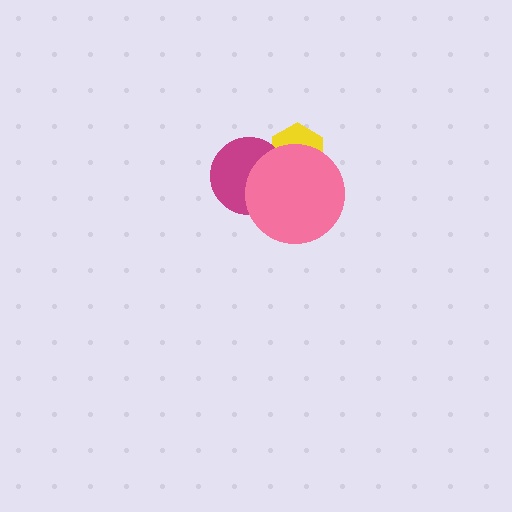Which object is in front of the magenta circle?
The pink circle is in front of the magenta circle.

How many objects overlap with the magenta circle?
2 objects overlap with the magenta circle.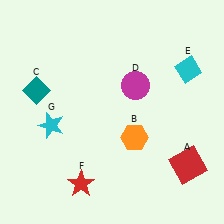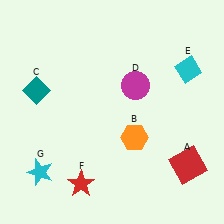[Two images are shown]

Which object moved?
The cyan star (G) moved down.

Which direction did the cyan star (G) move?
The cyan star (G) moved down.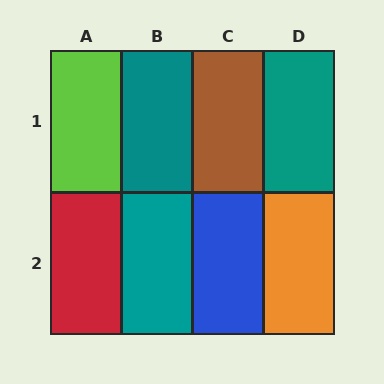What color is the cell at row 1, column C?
Brown.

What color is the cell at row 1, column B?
Teal.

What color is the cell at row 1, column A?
Lime.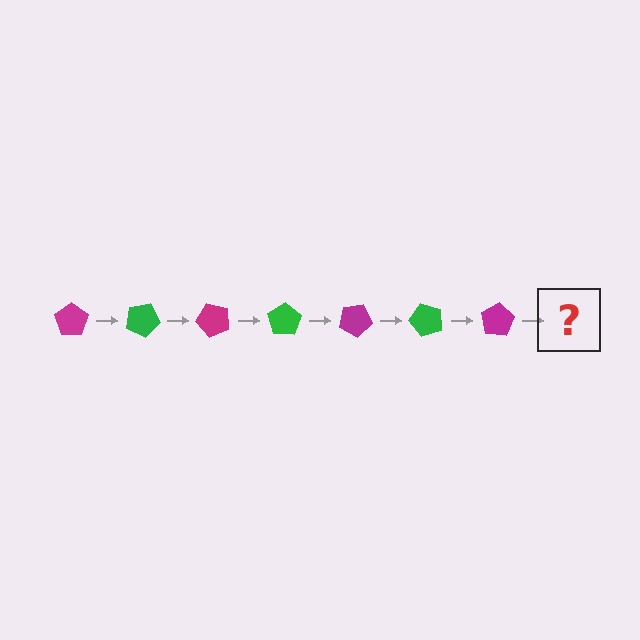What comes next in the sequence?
The next element should be a green pentagon, rotated 175 degrees from the start.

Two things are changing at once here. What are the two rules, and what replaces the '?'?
The two rules are that it rotates 25 degrees each step and the color cycles through magenta and green. The '?' should be a green pentagon, rotated 175 degrees from the start.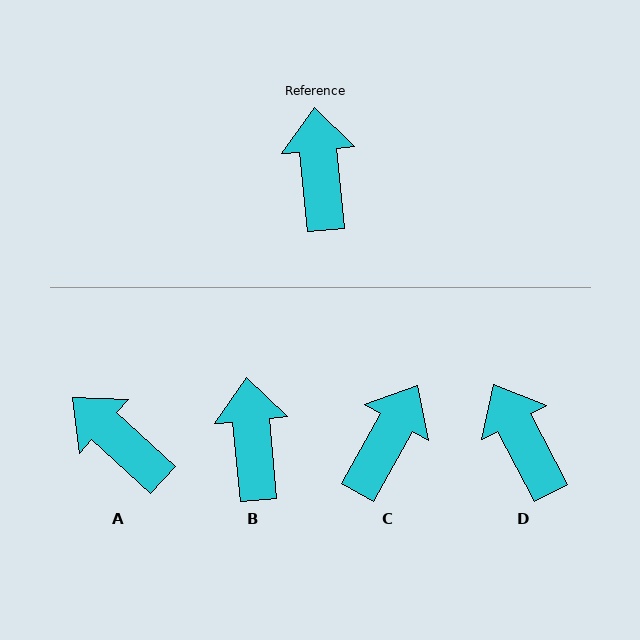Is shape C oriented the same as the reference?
No, it is off by about 35 degrees.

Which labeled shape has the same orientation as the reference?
B.